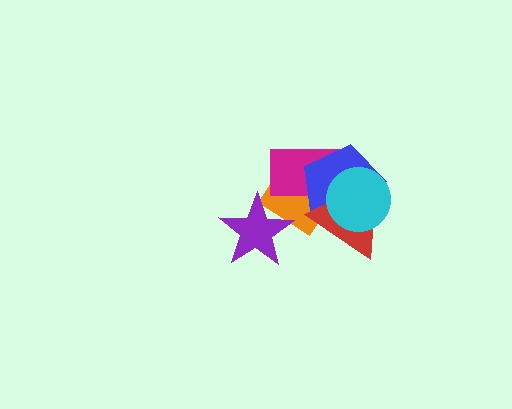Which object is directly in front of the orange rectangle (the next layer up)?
The magenta rectangle is directly in front of the orange rectangle.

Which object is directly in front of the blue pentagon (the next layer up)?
The red triangle is directly in front of the blue pentagon.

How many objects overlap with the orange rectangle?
4 objects overlap with the orange rectangle.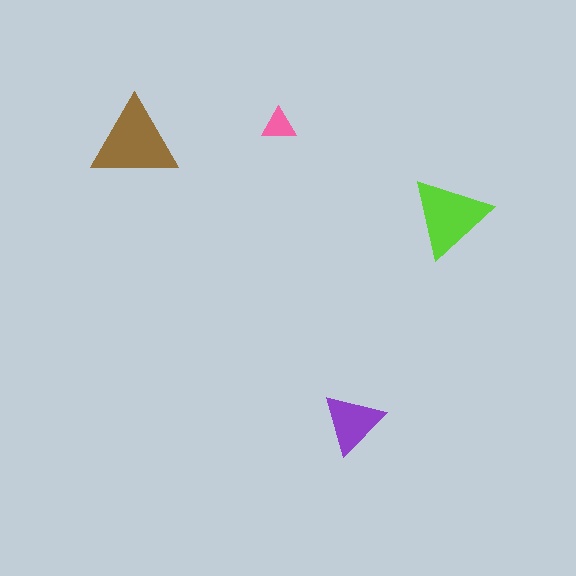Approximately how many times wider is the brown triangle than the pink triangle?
About 2.5 times wider.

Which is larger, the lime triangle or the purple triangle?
The lime one.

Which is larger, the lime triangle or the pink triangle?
The lime one.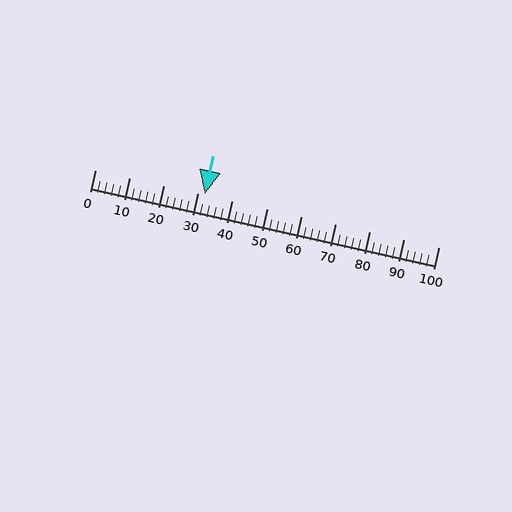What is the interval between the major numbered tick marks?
The major tick marks are spaced 10 units apart.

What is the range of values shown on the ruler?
The ruler shows values from 0 to 100.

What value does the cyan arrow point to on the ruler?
The cyan arrow points to approximately 32.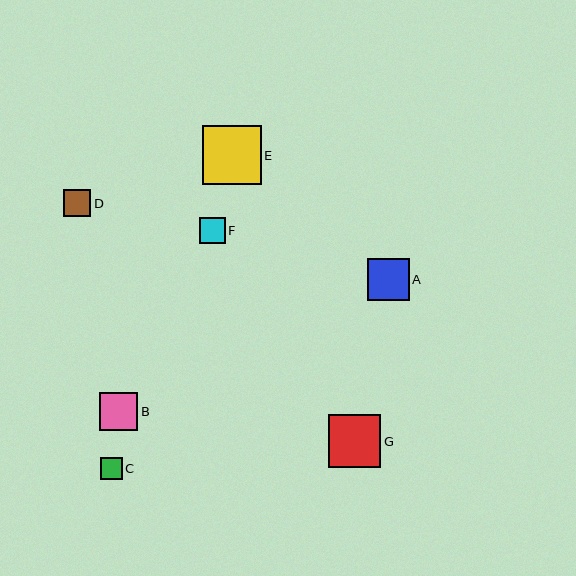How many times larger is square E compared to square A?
Square E is approximately 1.4 times the size of square A.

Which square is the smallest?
Square C is the smallest with a size of approximately 22 pixels.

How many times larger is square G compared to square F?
Square G is approximately 2.1 times the size of square F.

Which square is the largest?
Square E is the largest with a size of approximately 59 pixels.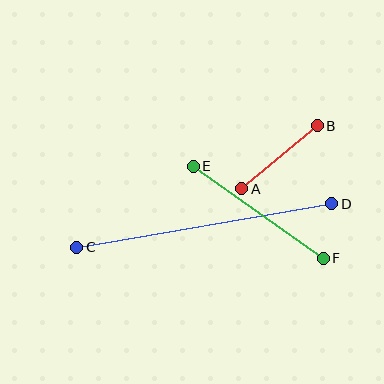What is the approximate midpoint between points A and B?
The midpoint is at approximately (279, 157) pixels.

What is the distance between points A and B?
The distance is approximately 98 pixels.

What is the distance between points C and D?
The distance is approximately 259 pixels.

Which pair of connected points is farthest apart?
Points C and D are farthest apart.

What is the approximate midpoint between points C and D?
The midpoint is at approximately (204, 226) pixels.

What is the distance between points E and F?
The distance is approximately 159 pixels.